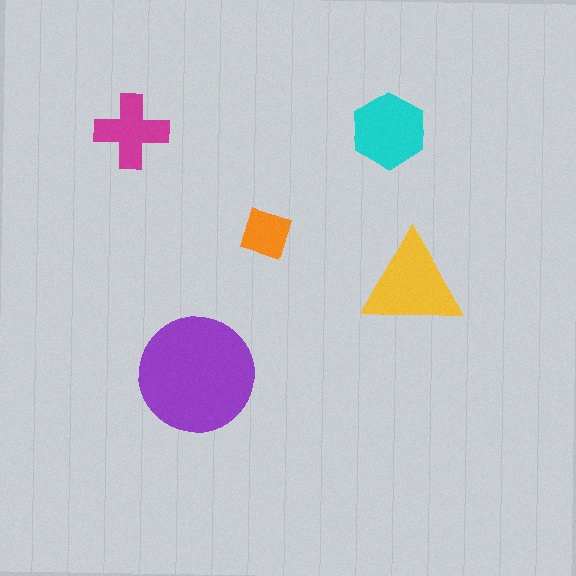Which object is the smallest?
The orange square.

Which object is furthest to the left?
The magenta cross is leftmost.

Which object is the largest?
The purple circle.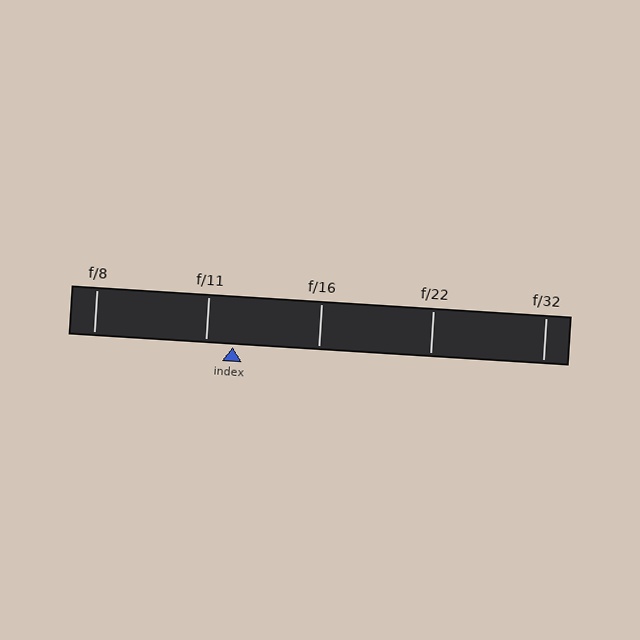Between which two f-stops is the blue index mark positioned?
The index mark is between f/11 and f/16.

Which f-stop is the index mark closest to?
The index mark is closest to f/11.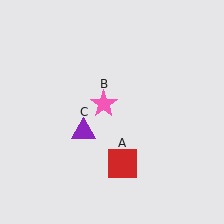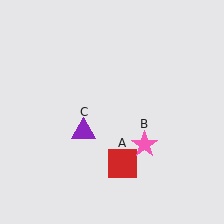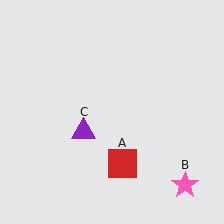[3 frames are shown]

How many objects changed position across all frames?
1 object changed position: pink star (object B).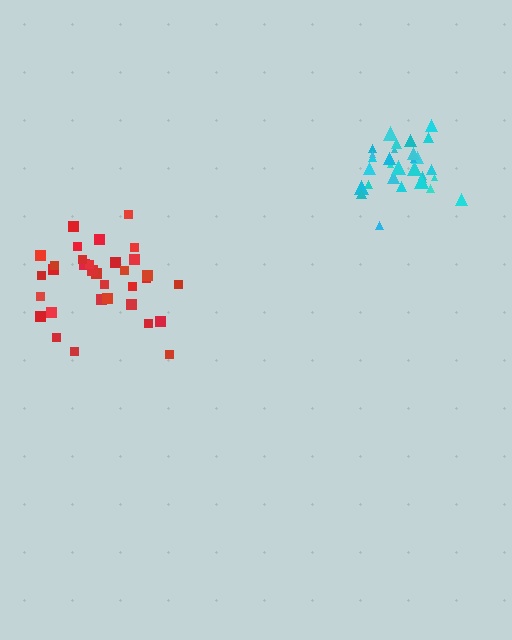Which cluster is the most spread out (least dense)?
Red.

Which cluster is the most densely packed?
Cyan.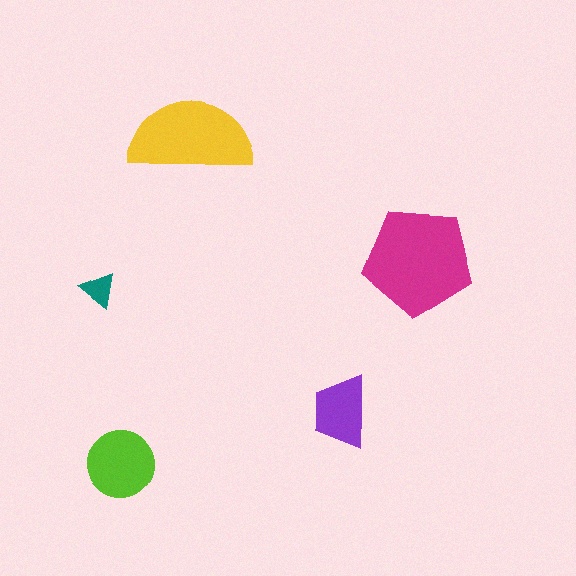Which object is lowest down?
The lime circle is bottommost.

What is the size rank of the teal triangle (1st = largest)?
5th.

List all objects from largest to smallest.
The magenta pentagon, the yellow semicircle, the lime circle, the purple trapezoid, the teal triangle.